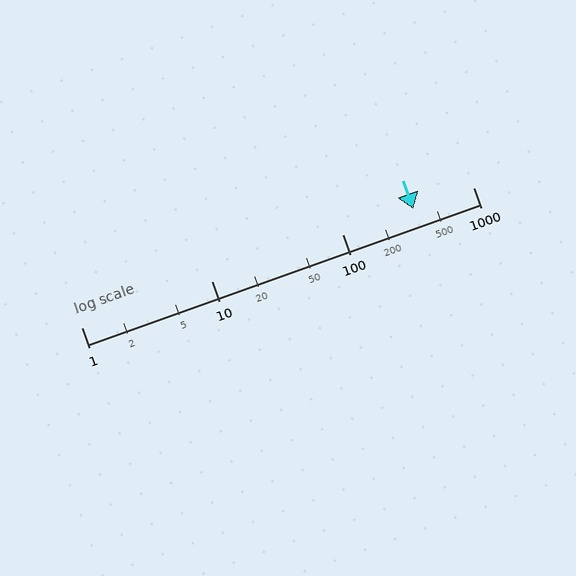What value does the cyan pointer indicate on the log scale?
The pointer indicates approximately 350.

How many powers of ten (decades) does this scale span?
The scale spans 3 decades, from 1 to 1000.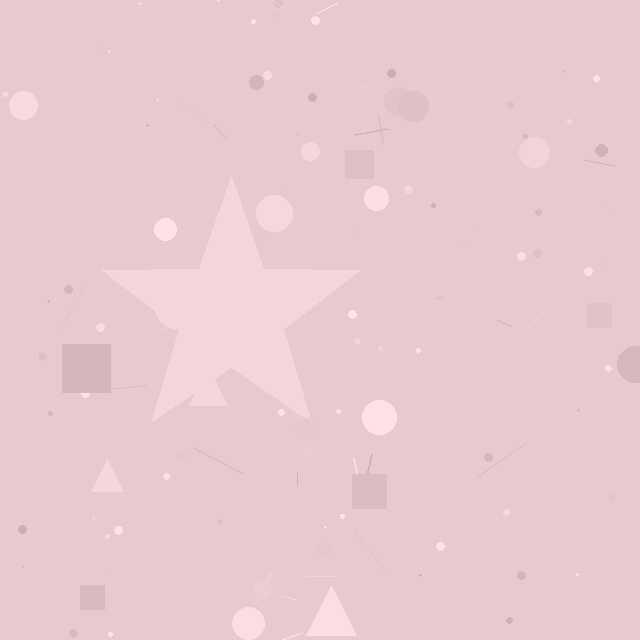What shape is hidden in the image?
A star is hidden in the image.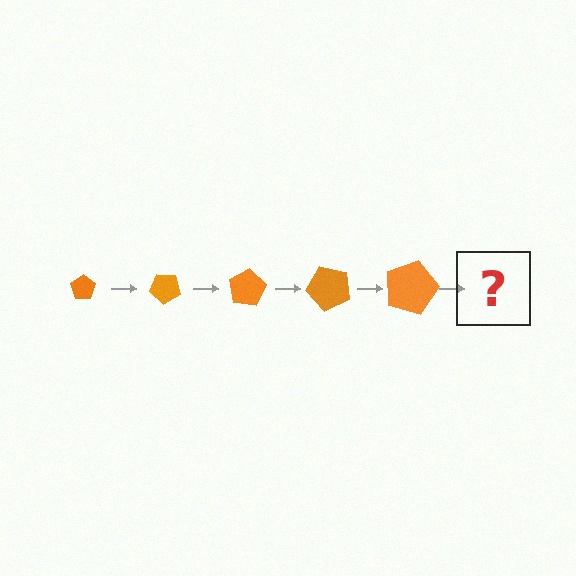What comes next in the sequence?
The next element should be a pentagon, larger than the previous one and rotated 200 degrees from the start.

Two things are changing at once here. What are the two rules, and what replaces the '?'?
The two rules are that the pentagon grows larger each step and it rotates 40 degrees each step. The '?' should be a pentagon, larger than the previous one and rotated 200 degrees from the start.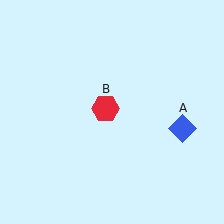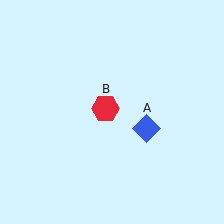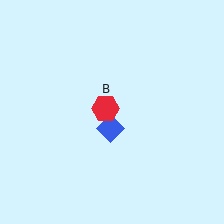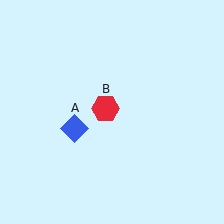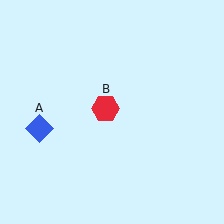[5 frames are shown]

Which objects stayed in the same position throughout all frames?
Red hexagon (object B) remained stationary.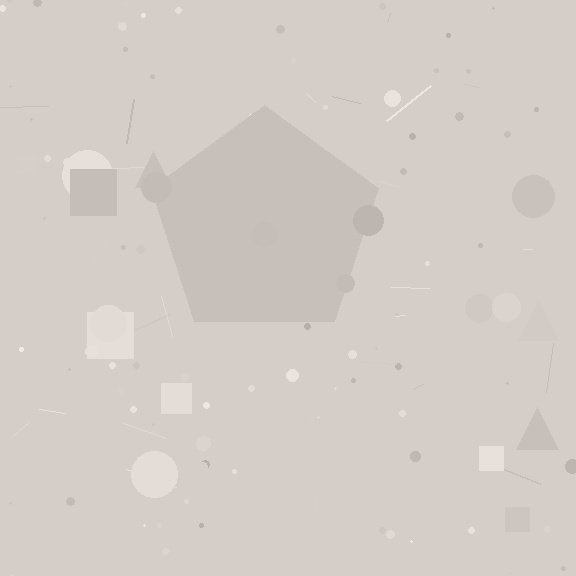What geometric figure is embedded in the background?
A pentagon is embedded in the background.